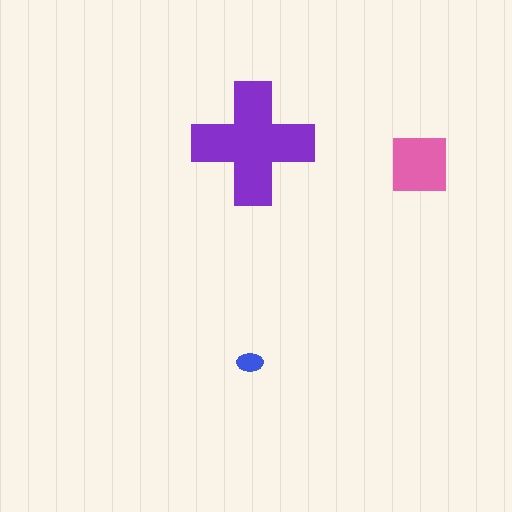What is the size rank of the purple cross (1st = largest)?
1st.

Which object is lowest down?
The blue ellipse is bottommost.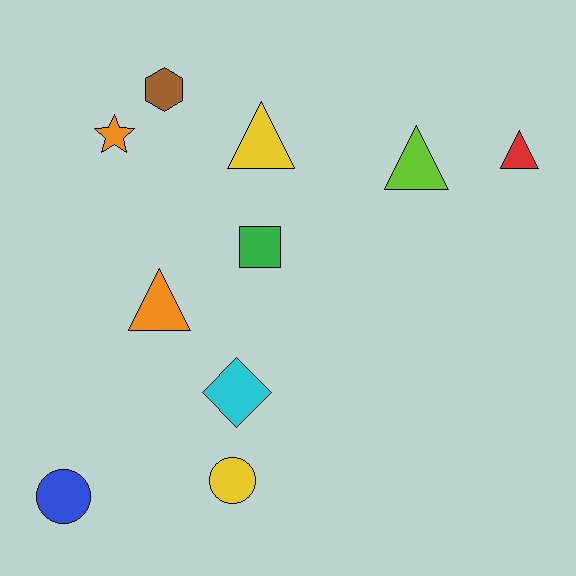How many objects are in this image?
There are 10 objects.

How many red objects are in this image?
There is 1 red object.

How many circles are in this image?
There are 2 circles.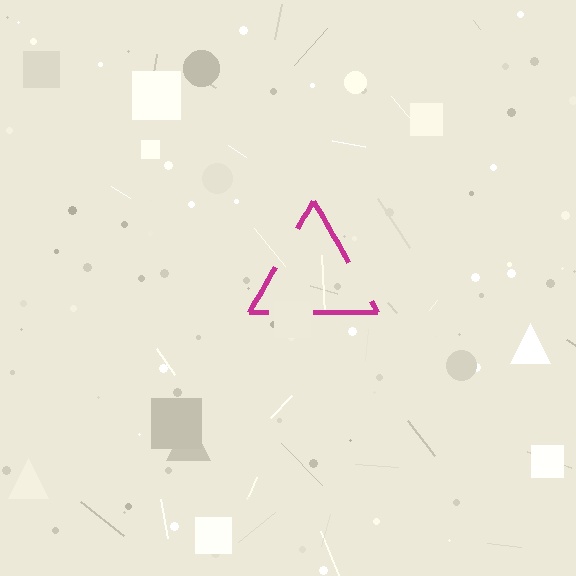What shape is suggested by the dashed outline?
The dashed outline suggests a triangle.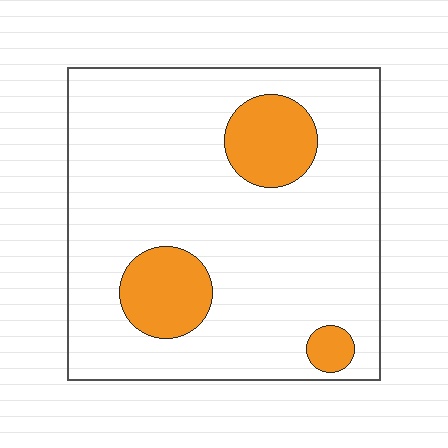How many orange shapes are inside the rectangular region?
3.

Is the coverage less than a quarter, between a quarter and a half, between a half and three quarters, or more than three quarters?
Less than a quarter.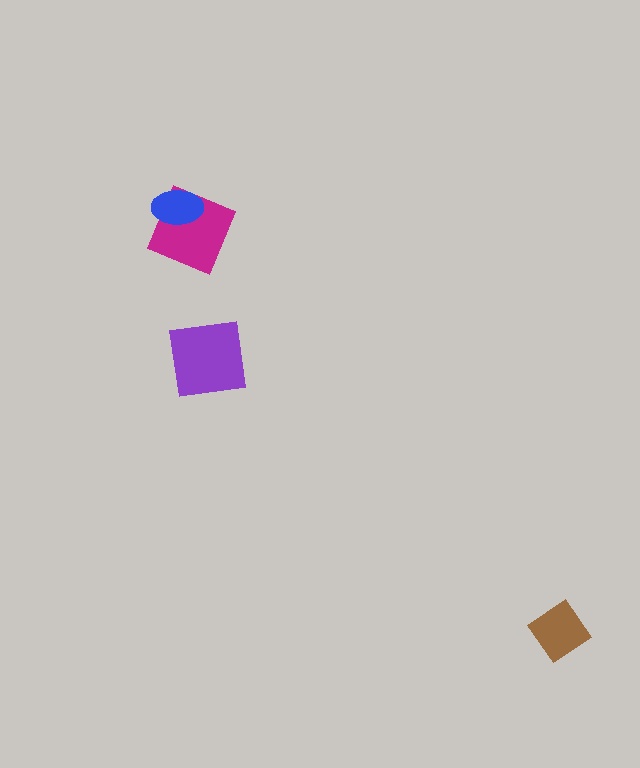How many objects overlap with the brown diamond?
0 objects overlap with the brown diamond.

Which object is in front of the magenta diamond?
The blue ellipse is in front of the magenta diamond.